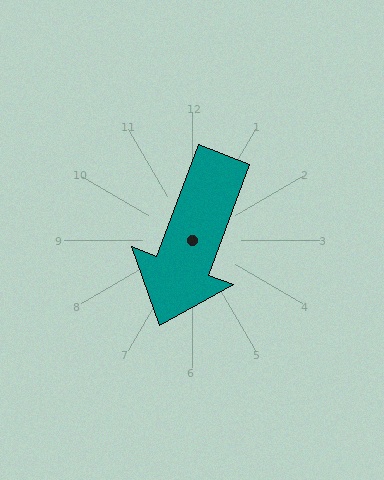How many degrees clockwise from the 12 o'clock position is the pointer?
Approximately 201 degrees.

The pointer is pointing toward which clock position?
Roughly 7 o'clock.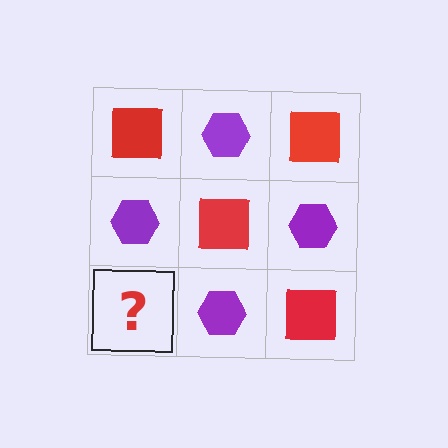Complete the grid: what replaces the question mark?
The question mark should be replaced with a red square.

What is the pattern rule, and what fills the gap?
The rule is that it alternates red square and purple hexagon in a checkerboard pattern. The gap should be filled with a red square.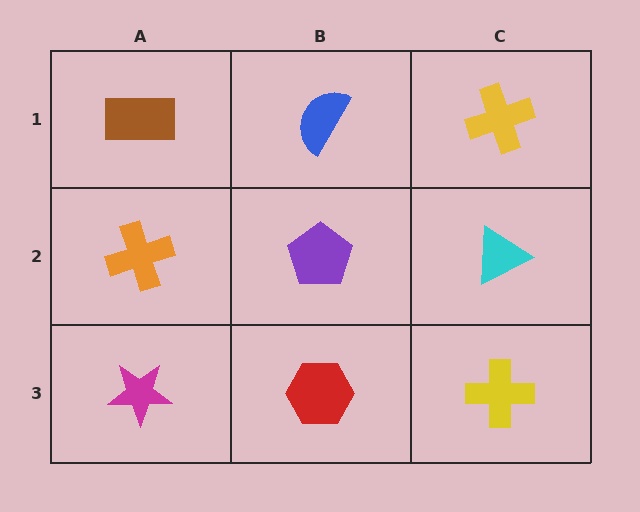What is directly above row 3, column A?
An orange cross.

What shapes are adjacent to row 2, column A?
A brown rectangle (row 1, column A), a magenta star (row 3, column A), a purple pentagon (row 2, column B).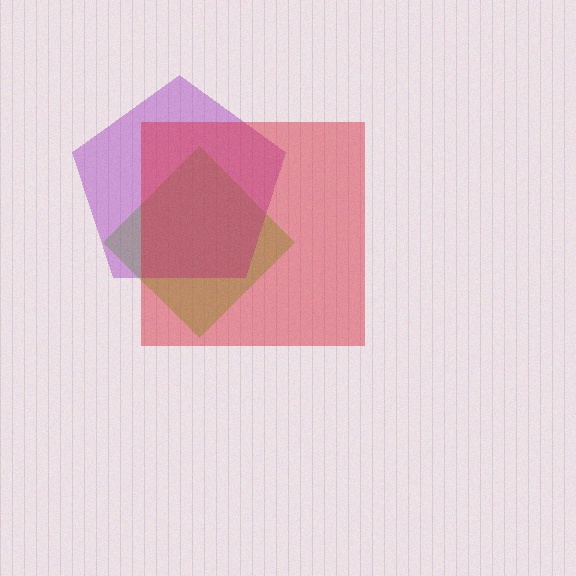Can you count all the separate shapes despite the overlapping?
Yes, there are 3 separate shapes.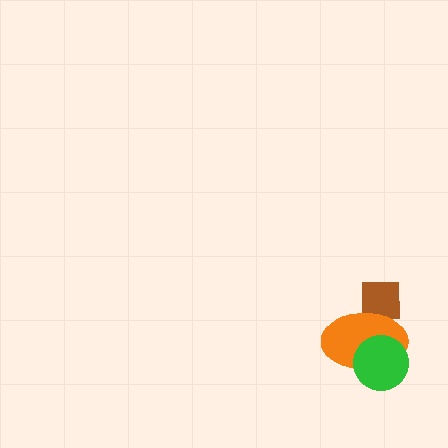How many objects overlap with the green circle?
1 object overlaps with the green circle.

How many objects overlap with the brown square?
1 object overlaps with the brown square.